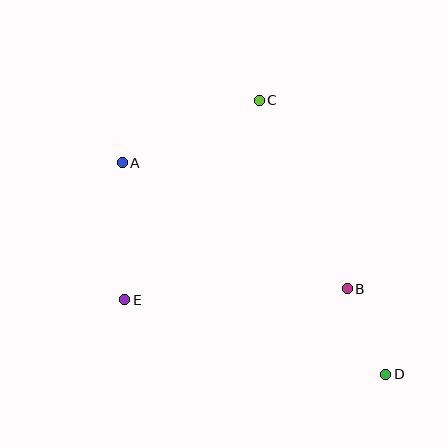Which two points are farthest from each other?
Points A and D are farthest from each other.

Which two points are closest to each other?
Points B and D are closest to each other.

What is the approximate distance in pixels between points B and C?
The distance between B and C is approximately 208 pixels.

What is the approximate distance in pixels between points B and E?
The distance between B and E is approximately 223 pixels.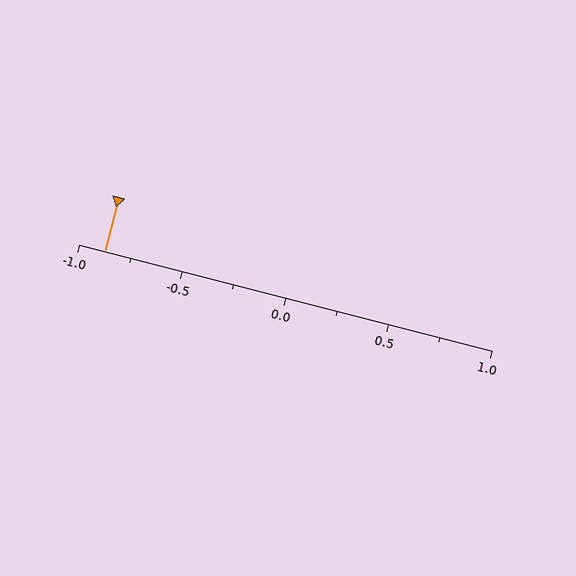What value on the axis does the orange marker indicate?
The marker indicates approximately -0.88.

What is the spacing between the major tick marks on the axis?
The major ticks are spaced 0.5 apart.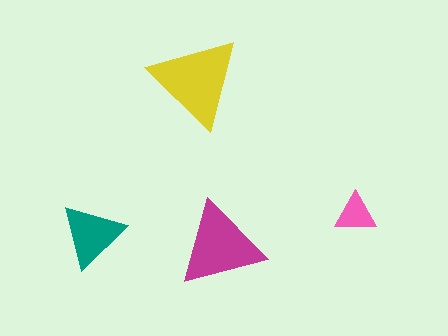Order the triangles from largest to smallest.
the yellow one, the magenta one, the teal one, the pink one.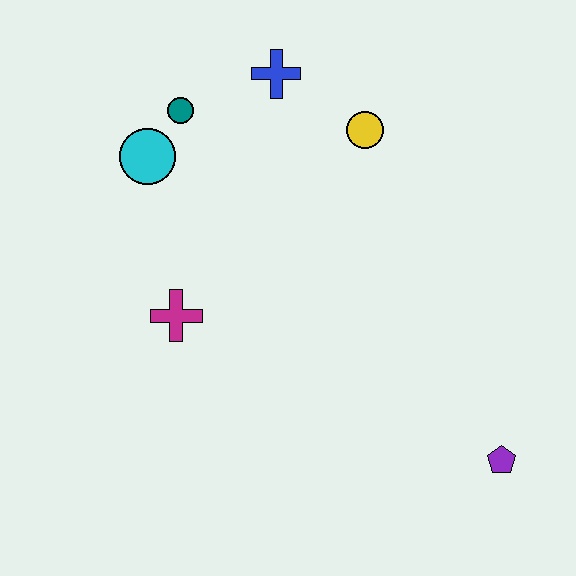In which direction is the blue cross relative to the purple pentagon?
The blue cross is above the purple pentagon.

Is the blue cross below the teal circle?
No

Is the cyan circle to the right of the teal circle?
No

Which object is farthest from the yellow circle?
The purple pentagon is farthest from the yellow circle.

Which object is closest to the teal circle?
The cyan circle is closest to the teal circle.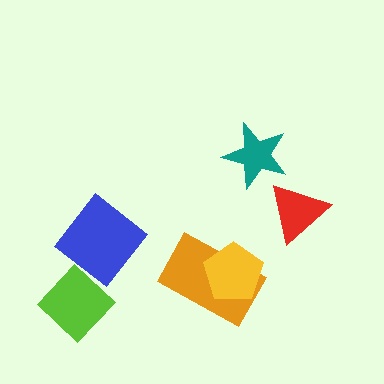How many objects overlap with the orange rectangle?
1 object overlaps with the orange rectangle.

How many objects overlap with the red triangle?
0 objects overlap with the red triangle.